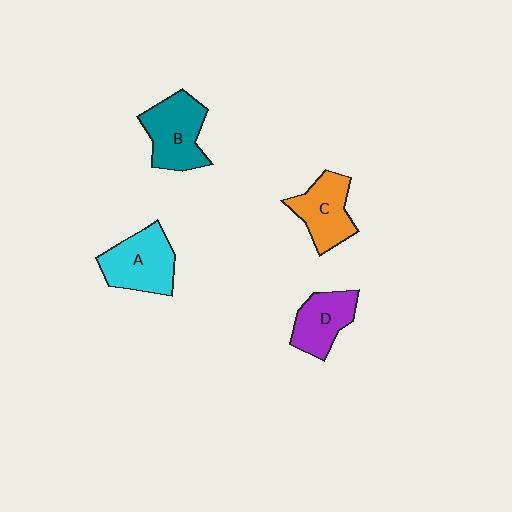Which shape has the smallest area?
Shape D (purple).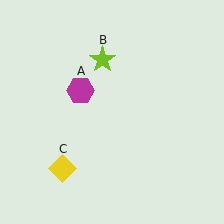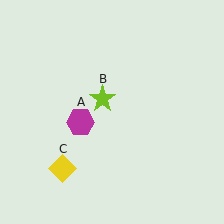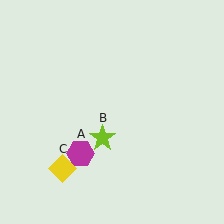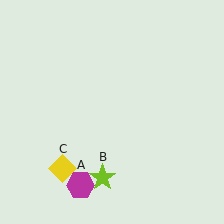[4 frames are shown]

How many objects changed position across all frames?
2 objects changed position: magenta hexagon (object A), lime star (object B).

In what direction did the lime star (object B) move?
The lime star (object B) moved down.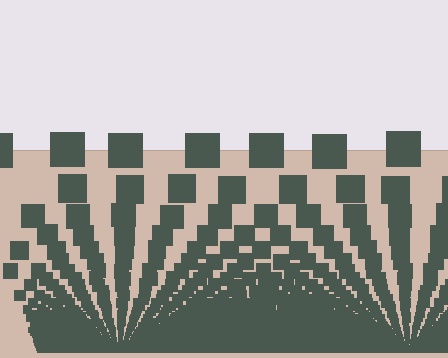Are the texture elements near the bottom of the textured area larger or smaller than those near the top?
Smaller. The gradient is inverted — elements near the bottom are smaller and denser.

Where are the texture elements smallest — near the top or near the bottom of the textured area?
Near the bottom.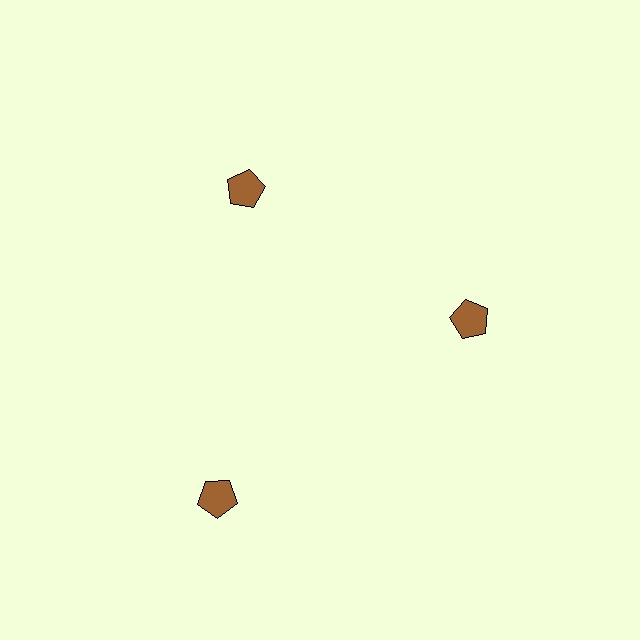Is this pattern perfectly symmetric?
No. The 3 brown pentagons are arranged in a ring, but one element near the 7 o'clock position is pushed outward from the center, breaking the 3-fold rotational symmetry.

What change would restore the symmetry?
The symmetry would be restored by moving it inward, back onto the ring so that all 3 pentagons sit at equal angles and equal distance from the center.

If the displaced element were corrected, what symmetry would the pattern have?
It would have 3-fold rotational symmetry — the pattern would map onto itself every 120 degrees.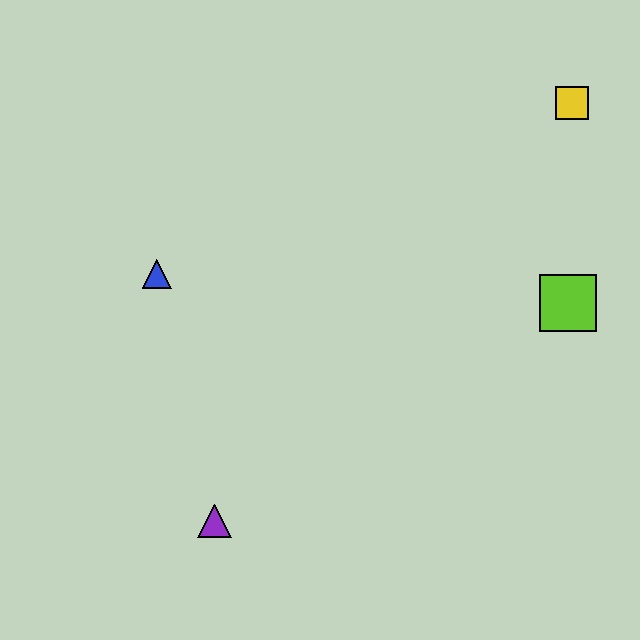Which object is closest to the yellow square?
The lime square is closest to the yellow square.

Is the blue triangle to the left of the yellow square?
Yes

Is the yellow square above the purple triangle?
Yes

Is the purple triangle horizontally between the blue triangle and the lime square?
Yes